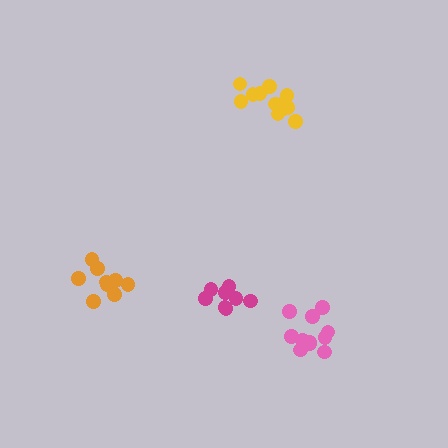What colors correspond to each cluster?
The clusters are colored: pink, magenta, yellow, orange.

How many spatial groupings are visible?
There are 4 spatial groupings.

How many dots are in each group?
Group 1: 12 dots, Group 2: 8 dots, Group 3: 12 dots, Group 4: 9 dots (41 total).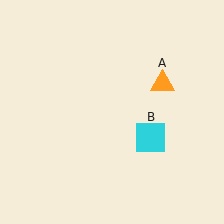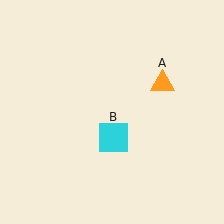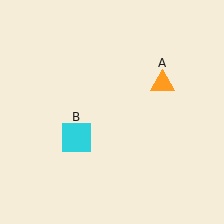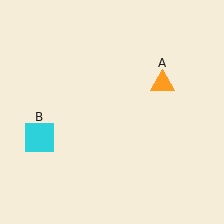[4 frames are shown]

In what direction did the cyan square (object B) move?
The cyan square (object B) moved left.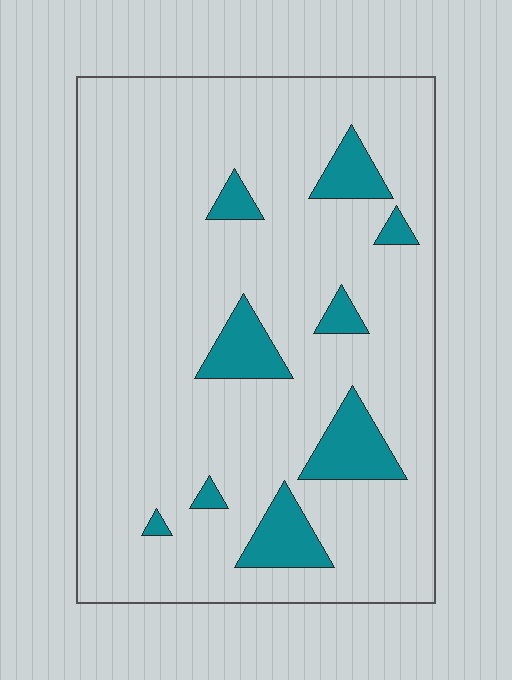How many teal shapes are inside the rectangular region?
9.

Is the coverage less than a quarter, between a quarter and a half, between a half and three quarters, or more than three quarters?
Less than a quarter.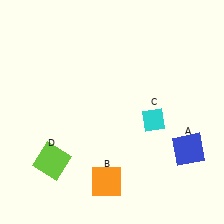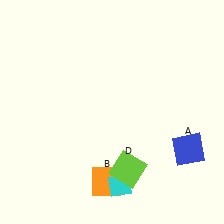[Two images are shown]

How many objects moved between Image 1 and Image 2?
2 objects moved between the two images.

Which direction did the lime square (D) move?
The lime square (D) moved right.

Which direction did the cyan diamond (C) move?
The cyan diamond (C) moved down.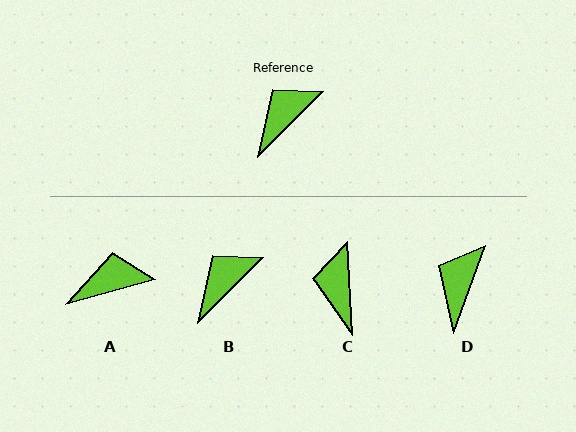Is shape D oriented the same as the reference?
No, it is off by about 25 degrees.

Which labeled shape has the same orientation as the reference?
B.